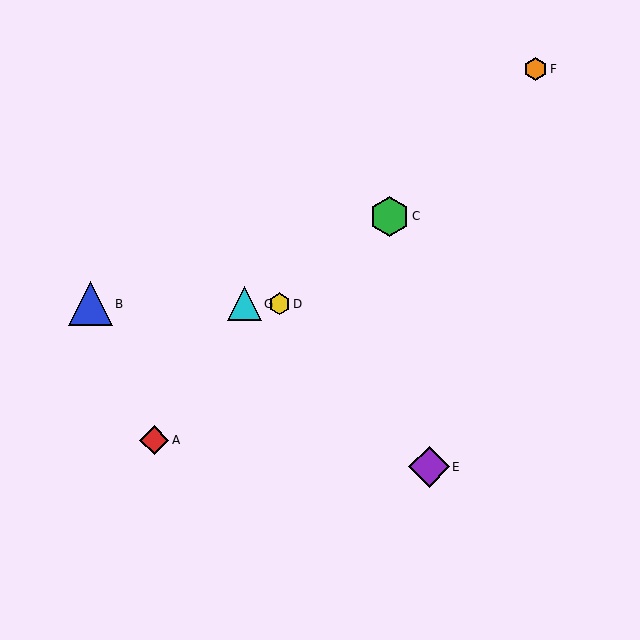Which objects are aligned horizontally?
Objects B, D, G are aligned horizontally.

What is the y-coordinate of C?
Object C is at y≈216.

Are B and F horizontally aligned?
No, B is at y≈304 and F is at y≈69.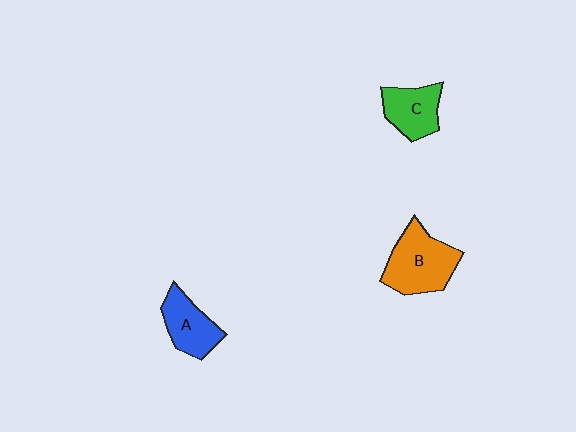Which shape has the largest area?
Shape B (orange).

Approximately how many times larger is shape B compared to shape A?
Approximately 1.4 times.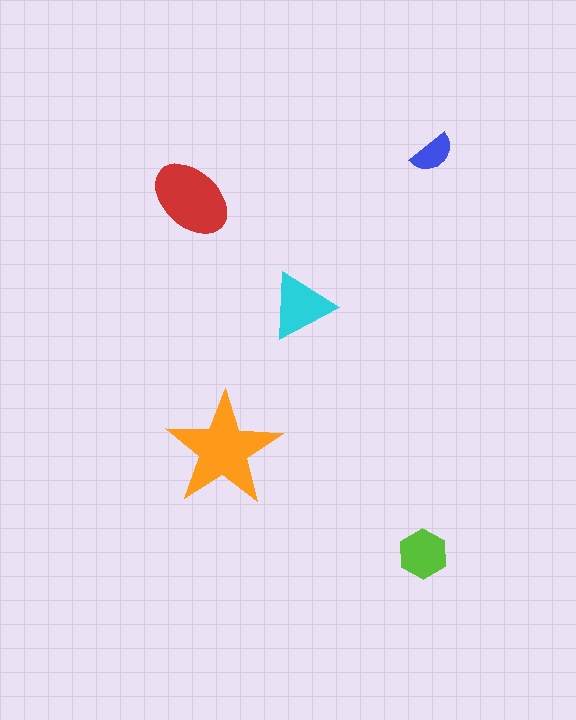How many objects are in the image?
There are 5 objects in the image.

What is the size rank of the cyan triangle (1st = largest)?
3rd.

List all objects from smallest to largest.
The blue semicircle, the lime hexagon, the cyan triangle, the red ellipse, the orange star.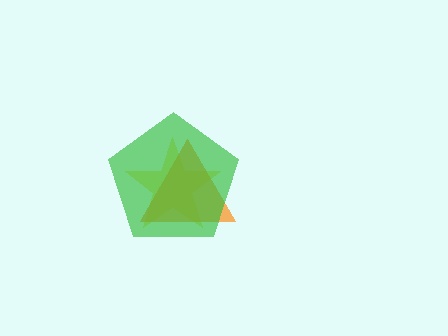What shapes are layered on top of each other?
The layered shapes are: a yellow star, an orange triangle, a green pentagon.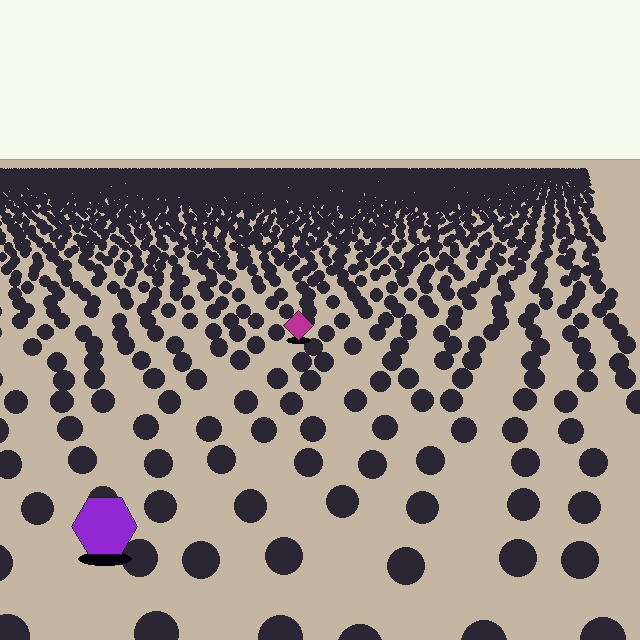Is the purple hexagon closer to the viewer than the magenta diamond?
Yes. The purple hexagon is closer — you can tell from the texture gradient: the ground texture is coarser near it.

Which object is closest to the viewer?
The purple hexagon is closest. The texture marks near it are larger and more spread out.